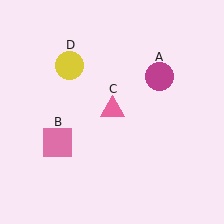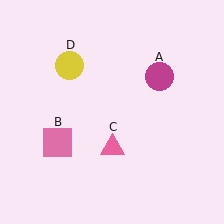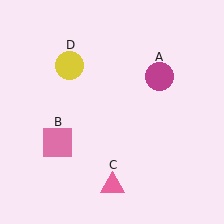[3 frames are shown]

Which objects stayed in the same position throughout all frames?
Magenta circle (object A) and pink square (object B) and yellow circle (object D) remained stationary.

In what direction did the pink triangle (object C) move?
The pink triangle (object C) moved down.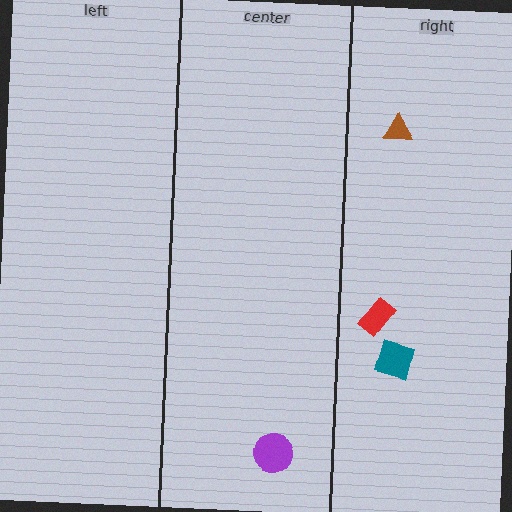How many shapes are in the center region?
1.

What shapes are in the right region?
The teal diamond, the red rectangle, the brown triangle.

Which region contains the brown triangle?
The right region.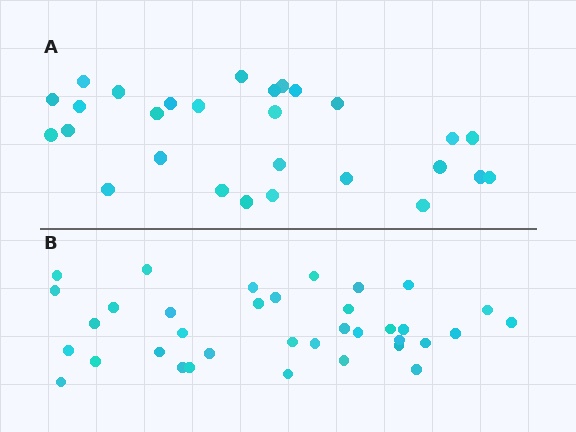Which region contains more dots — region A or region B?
Region B (the bottom region) has more dots.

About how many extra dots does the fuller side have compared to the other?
Region B has roughly 8 or so more dots than region A.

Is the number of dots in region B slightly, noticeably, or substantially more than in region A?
Region B has noticeably more, but not dramatically so. The ratio is roughly 1.3 to 1.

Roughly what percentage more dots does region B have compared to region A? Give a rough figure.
About 30% more.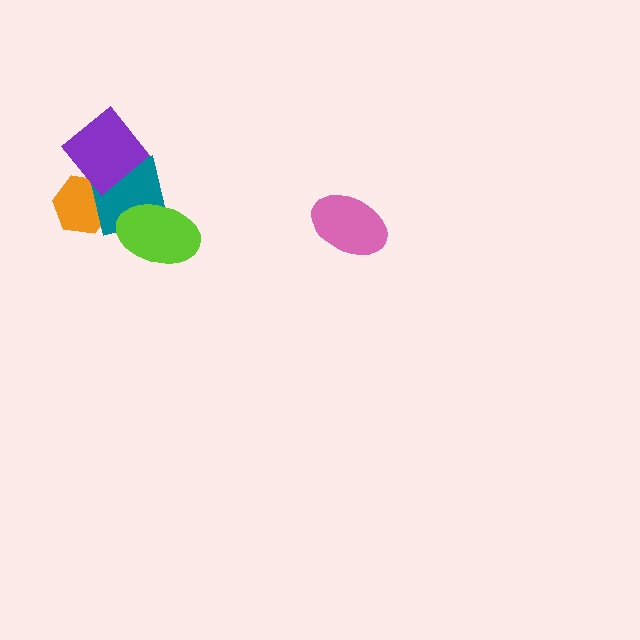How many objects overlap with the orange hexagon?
2 objects overlap with the orange hexagon.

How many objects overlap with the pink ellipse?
0 objects overlap with the pink ellipse.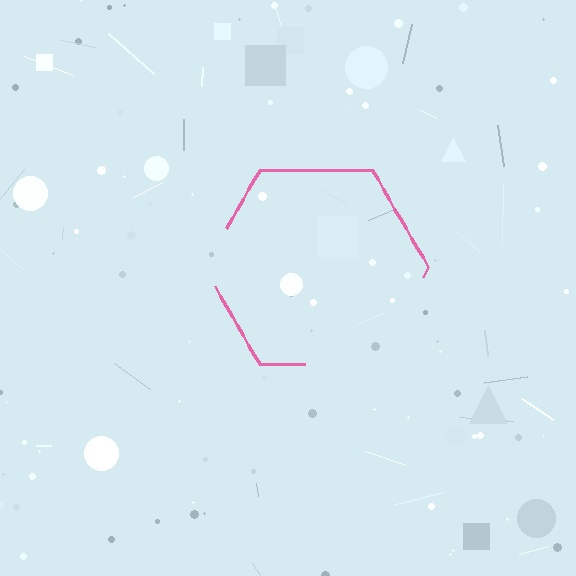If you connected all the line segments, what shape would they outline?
They would outline a hexagon.